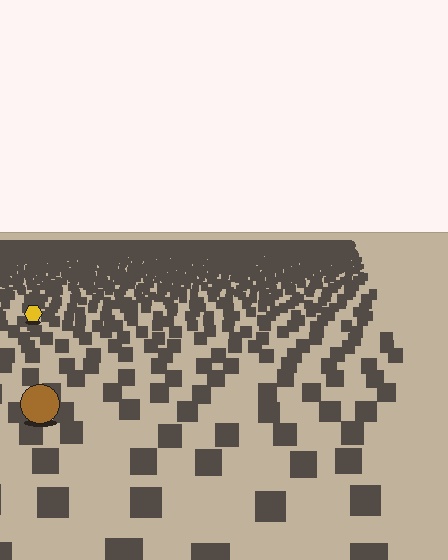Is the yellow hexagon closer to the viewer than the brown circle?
No. The brown circle is closer — you can tell from the texture gradient: the ground texture is coarser near it.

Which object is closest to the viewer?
The brown circle is closest. The texture marks near it are larger and more spread out.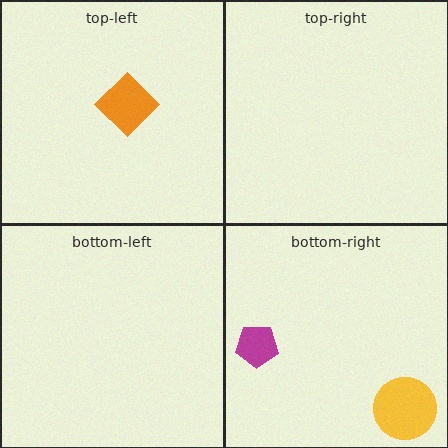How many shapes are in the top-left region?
1.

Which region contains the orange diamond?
The top-left region.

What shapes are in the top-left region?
The orange diamond.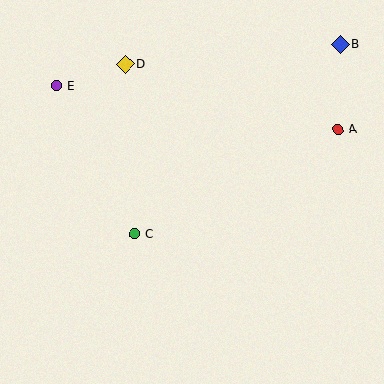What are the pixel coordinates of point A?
Point A is at (338, 129).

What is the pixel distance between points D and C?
The distance between D and C is 170 pixels.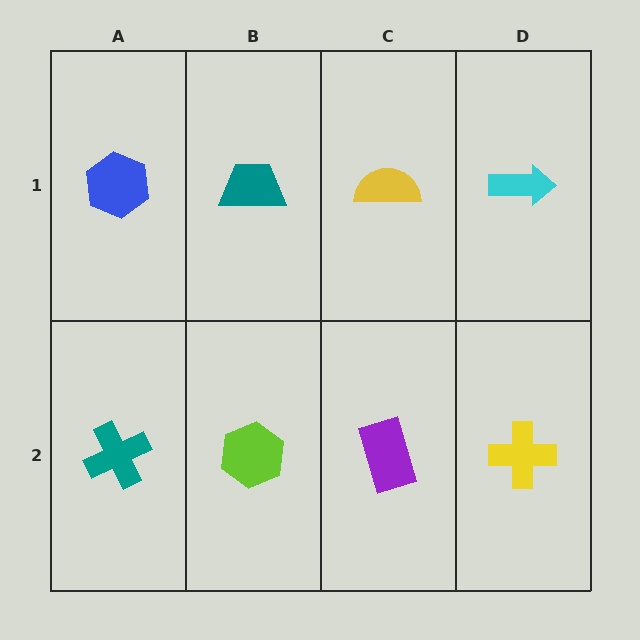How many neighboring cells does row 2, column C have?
3.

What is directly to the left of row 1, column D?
A yellow semicircle.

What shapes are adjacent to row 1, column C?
A purple rectangle (row 2, column C), a teal trapezoid (row 1, column B), a cyan arrow (row 1, column D).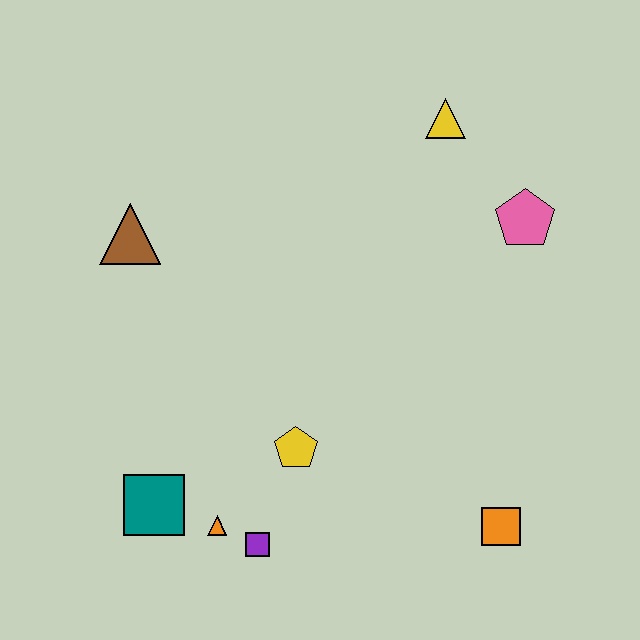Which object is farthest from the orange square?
The brown triangle is farthest from the orange square.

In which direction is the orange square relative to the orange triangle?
The orange square is to the right of the orange triangle.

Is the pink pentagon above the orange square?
Yes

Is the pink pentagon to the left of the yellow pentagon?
No